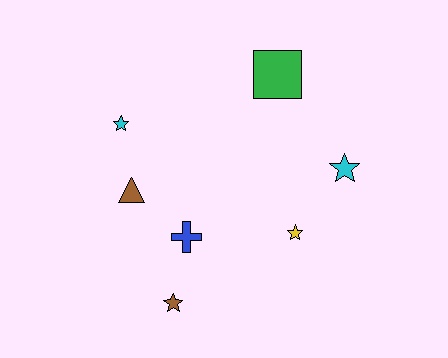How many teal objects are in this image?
There are no teal objects.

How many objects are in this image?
There are 7 objects.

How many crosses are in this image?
There is 1 cross.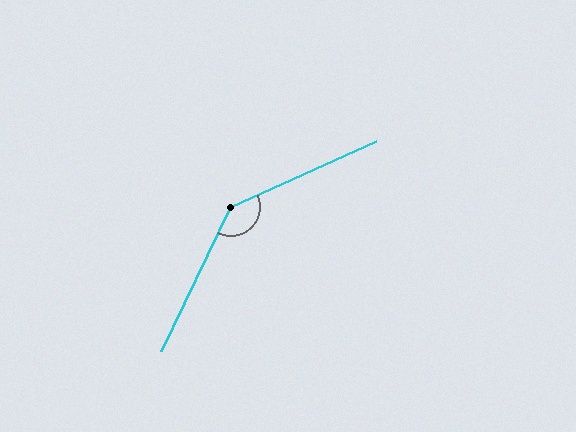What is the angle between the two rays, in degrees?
Approximately 140 degrees.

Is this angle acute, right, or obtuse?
It is obtuse.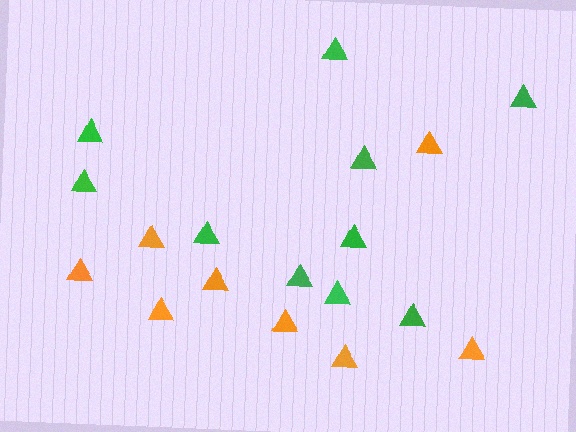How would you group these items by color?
There are 2 groups: one group of orange triangles (8) and one group of green triangles (10).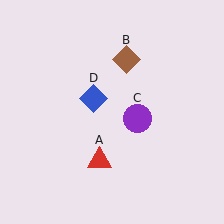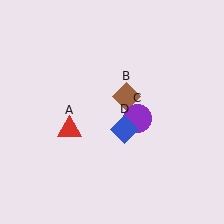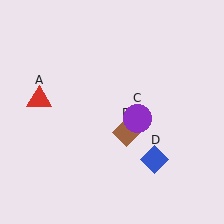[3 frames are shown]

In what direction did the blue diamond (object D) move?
The blue diamond (object D) moved down and to the right.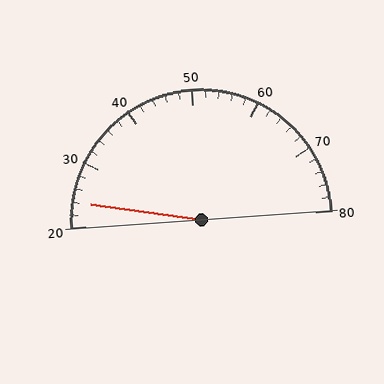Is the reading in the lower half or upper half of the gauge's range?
The reading is in the lower half of the range (20 to 80).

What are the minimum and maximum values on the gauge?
The gauge ranges from 20 to 80.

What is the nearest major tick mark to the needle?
The nearest major tick mark is 20.